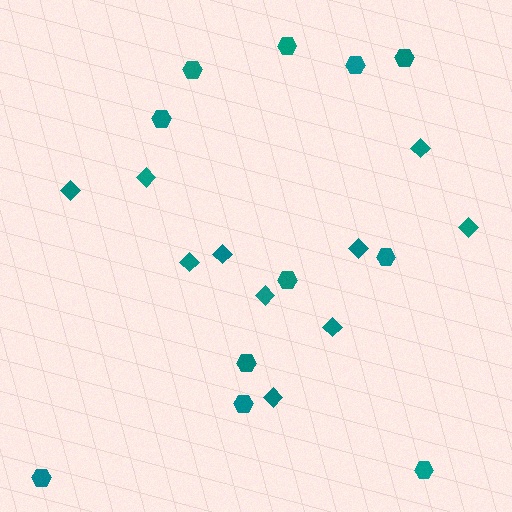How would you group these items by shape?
There are 2 groups: one group of hexagons (11) and one group of diamonds (10).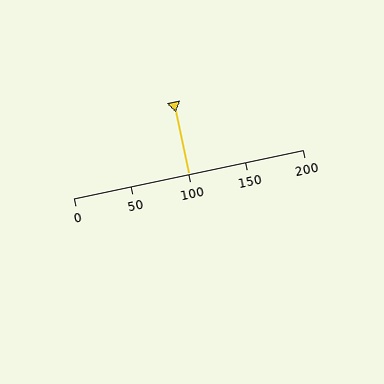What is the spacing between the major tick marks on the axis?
The major ticks are spaced 50 apart.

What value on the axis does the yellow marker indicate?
The marker indicates approximately 100.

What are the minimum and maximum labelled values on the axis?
The axis runs from 0 to 200.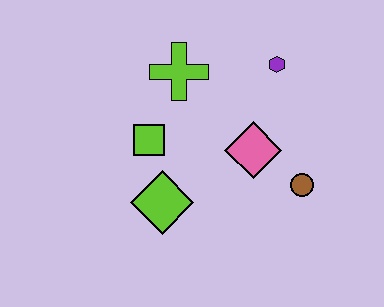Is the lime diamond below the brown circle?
Yes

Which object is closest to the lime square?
The lime diamond is closest to the lime square.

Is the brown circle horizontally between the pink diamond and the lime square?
No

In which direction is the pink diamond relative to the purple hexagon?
The pink diamond is below the purple hexagon.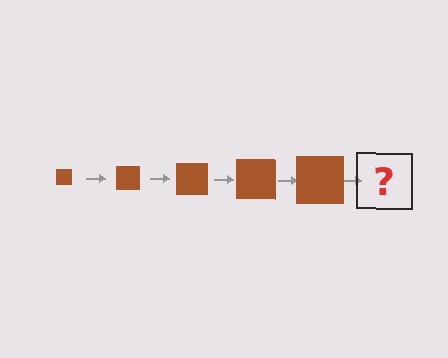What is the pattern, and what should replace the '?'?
The pattern is that the square gets progressively larger each step. The '?' should be a brown square, larger than the previous one.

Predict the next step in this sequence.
The next step is a brown square, larger than the previous one.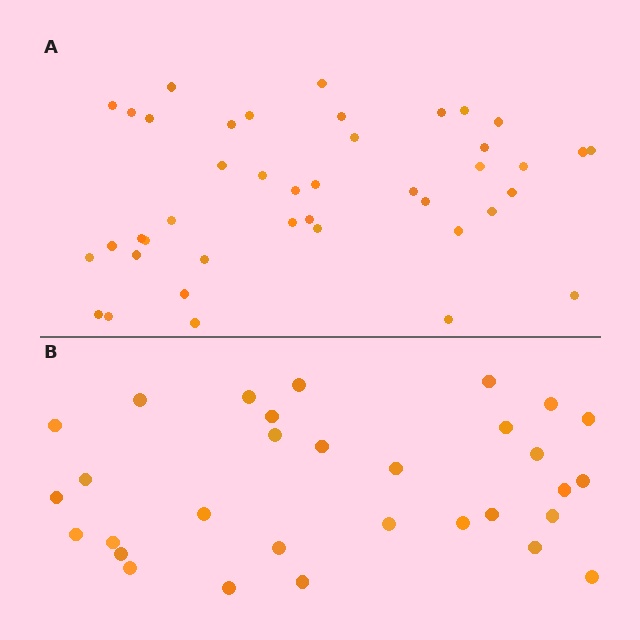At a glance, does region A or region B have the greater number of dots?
Region A (the top region) has more dots.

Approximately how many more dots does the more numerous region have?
Region A has roughly 12 or so more dots than region B.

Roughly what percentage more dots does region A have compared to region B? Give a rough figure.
About 35% more.